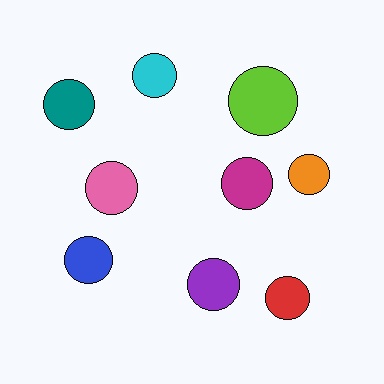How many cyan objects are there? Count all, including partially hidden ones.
There is 1 cyan object.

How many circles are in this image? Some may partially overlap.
There are 9 circles.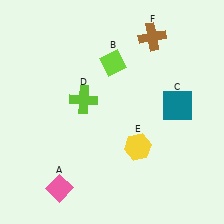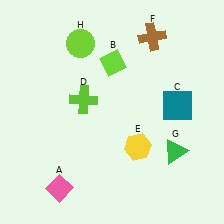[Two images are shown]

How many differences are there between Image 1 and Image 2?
There are 2 differences between the two images.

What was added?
A green triangle (G), a lime circle (H) were added in Image 2.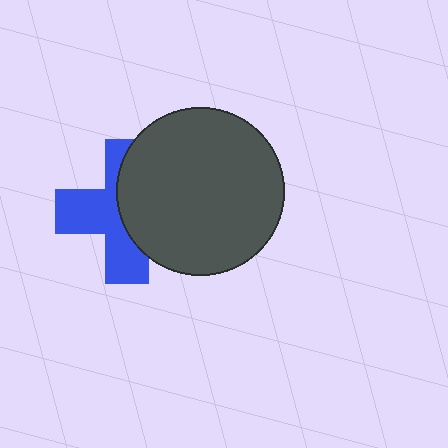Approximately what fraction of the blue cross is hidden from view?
Roughly 49% of the blue cross is hidden behind the dark gray circle.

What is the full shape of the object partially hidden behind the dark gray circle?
The partially hidden object is a blue cross.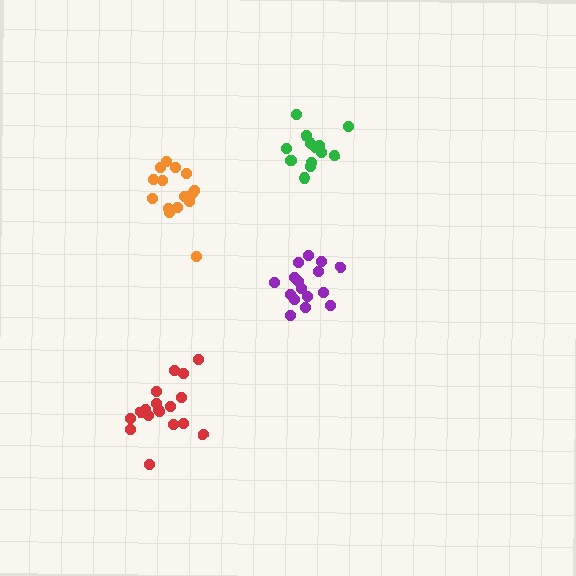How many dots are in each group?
Group 1: 16 dots, Group 2: 18 dots, Group 3: 15 dots, Group 4: 14 dots (63 total).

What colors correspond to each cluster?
The clusters are colored: purple, red, orange, green.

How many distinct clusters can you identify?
There are 4 distinct clusters.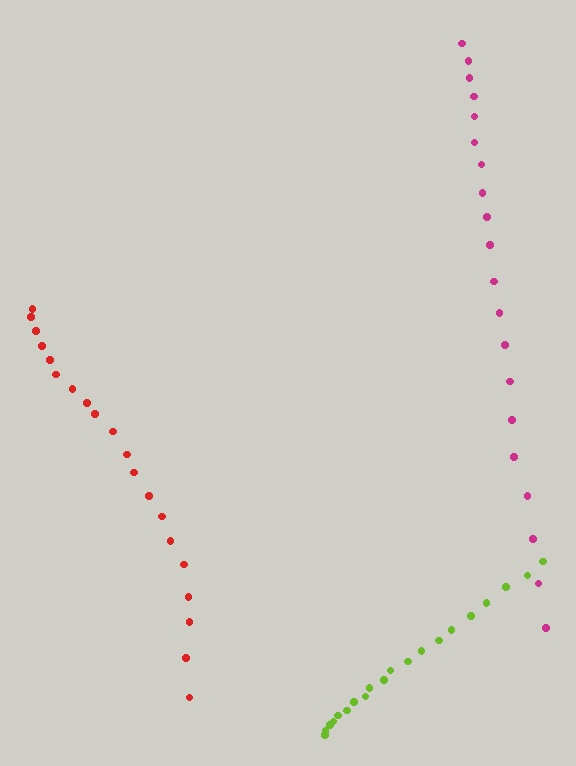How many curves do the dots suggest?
There are 3 distinct paths.